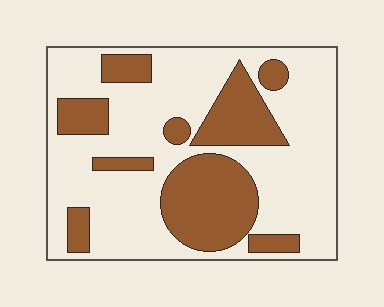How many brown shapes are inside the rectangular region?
9.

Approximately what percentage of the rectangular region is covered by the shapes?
Approximately 30%.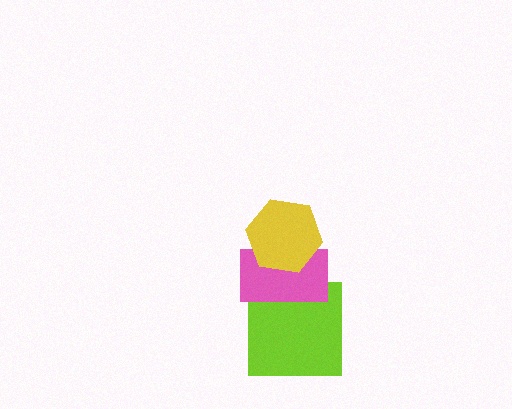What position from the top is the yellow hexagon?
The yellow hexagon is 1st from the top.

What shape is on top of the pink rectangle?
The yellow hexagon is on top of the pink rectangle.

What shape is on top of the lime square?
The pink rectangle is on top of the lime square.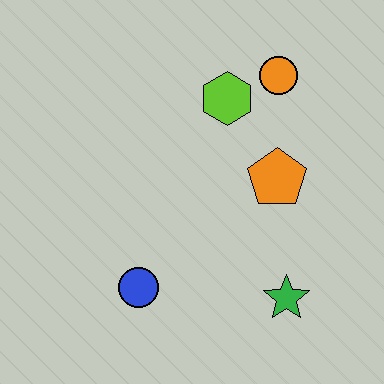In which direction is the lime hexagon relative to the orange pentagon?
The lime hexagon is above the orange pentagon.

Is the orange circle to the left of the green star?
Yes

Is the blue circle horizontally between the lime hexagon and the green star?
No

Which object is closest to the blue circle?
The green star is closest to the blue circle.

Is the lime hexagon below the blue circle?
No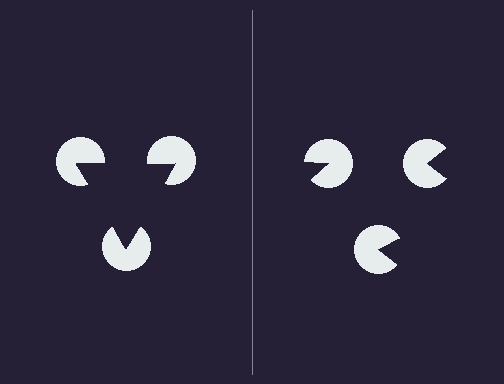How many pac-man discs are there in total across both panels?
6 — 3 on each side.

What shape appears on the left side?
An illusory triangle.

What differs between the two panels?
The pac-man discs are positioned identically on both sides; only the wedge orientations differ. On the left they align to a triangle; on the right they are misaligned.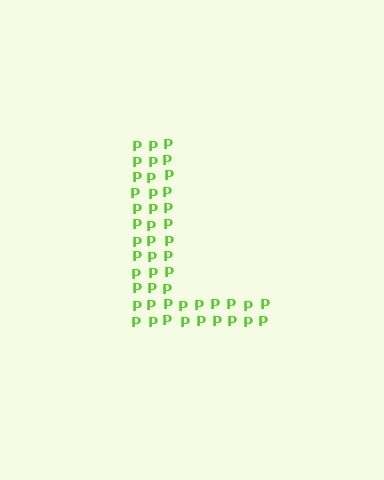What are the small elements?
The small elements are letter P's.